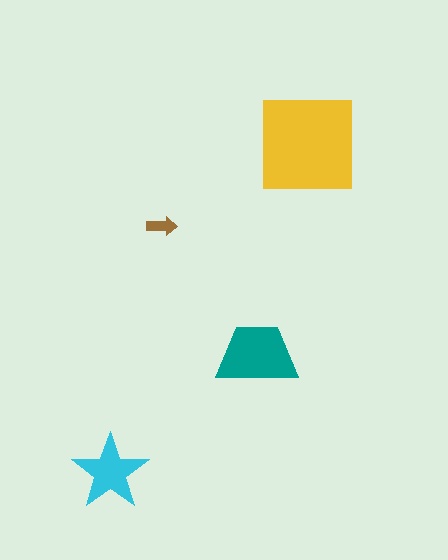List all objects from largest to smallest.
The yellow square, the teal trapezoid, the cyan star, the brown arrow.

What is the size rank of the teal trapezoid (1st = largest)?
2nd.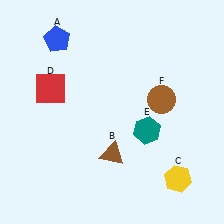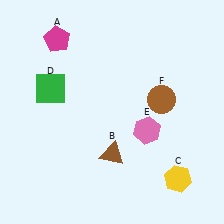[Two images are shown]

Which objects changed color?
A changed from blue to magenta. D changed from red to green. E changed from teal to pink.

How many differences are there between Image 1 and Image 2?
There are 3 differences between the two images.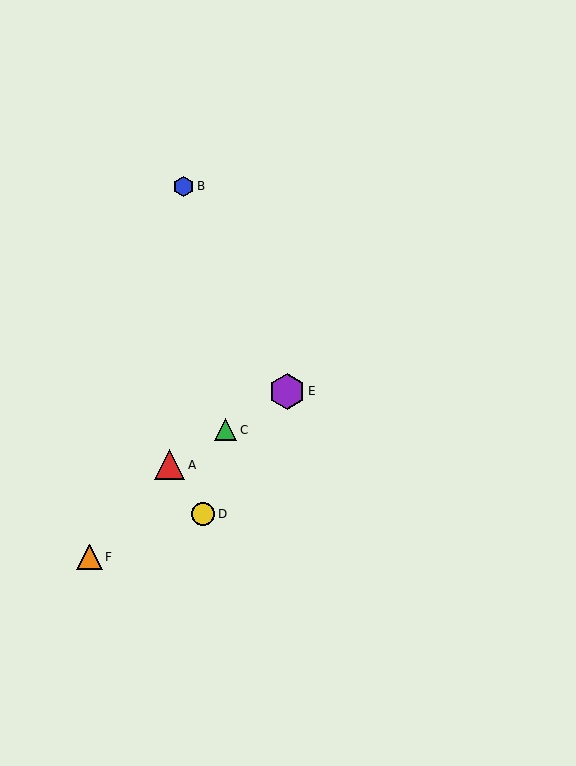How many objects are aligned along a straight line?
3 objects (A, C, E) are aligned along a straight line.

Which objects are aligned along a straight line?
Objects A, C, E are aligned along a straight line.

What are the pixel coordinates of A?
Object A is at (170, 465).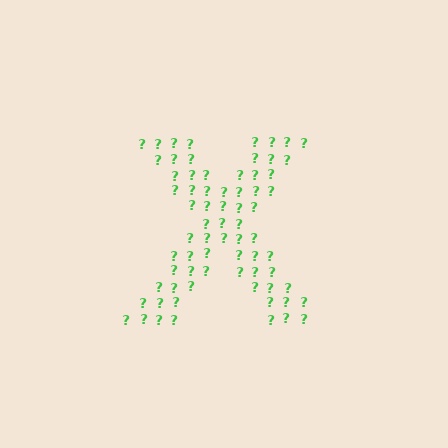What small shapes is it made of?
It is made of small question marks.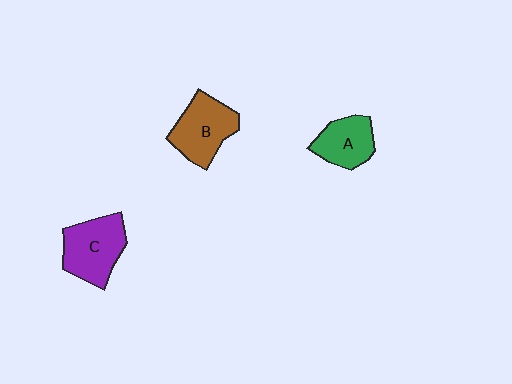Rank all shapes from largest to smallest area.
From largest to smallest: C (purple), B (brown), A (green).